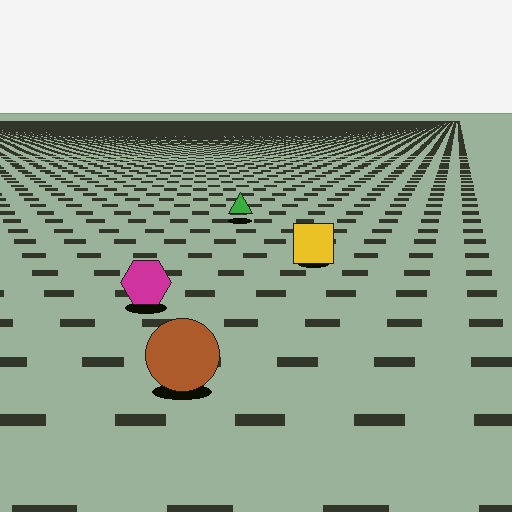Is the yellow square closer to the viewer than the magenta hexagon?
No. The magenta hexagon is closer — you can tell from the texture gradient: the ground texture is coarser near it.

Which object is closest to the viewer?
The brown circle is closest. The texture marks near it are larger and more spread out.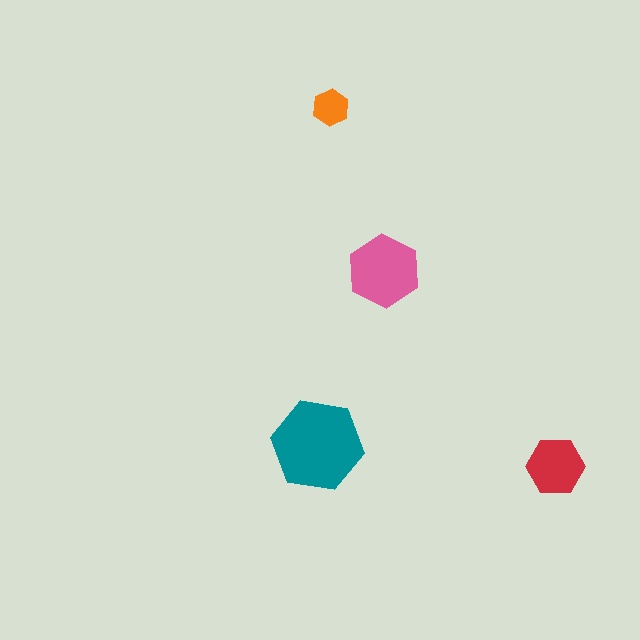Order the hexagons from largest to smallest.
the teal one, the pink one, the red one, the orange one.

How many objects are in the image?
There are 4 objects in the image.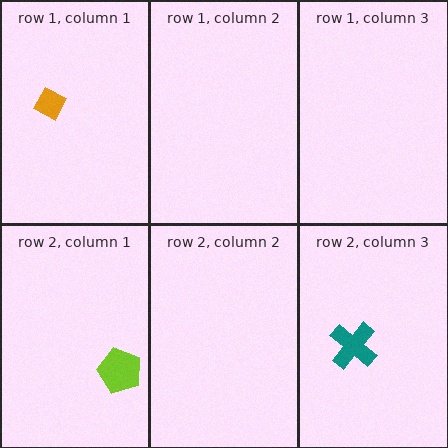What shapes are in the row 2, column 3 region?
The teal cross.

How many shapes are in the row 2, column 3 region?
1.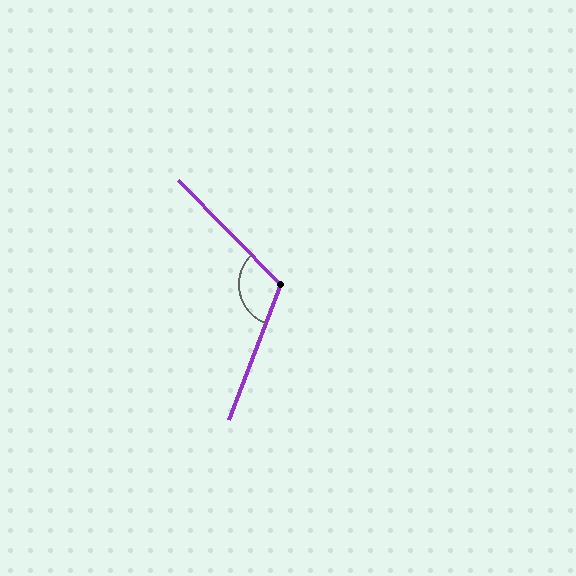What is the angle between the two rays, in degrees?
Approximately 115 degrees.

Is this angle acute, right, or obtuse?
It is obtuse.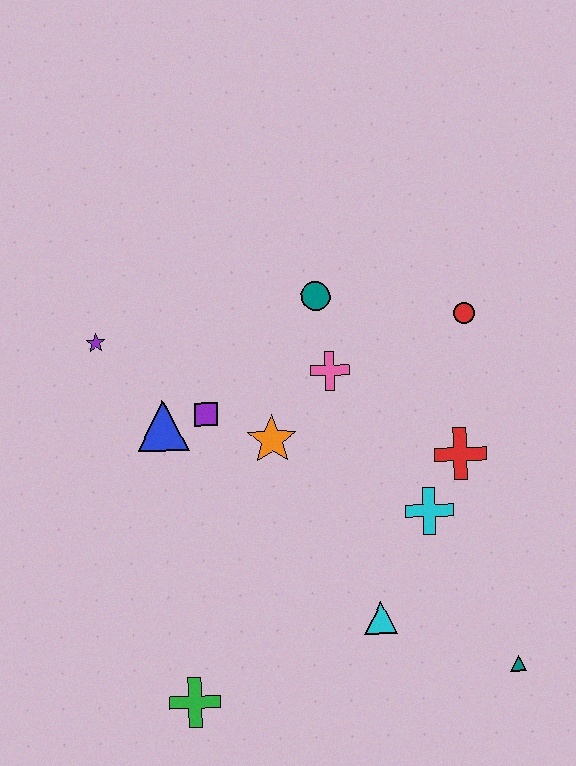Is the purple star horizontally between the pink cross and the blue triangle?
No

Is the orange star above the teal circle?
No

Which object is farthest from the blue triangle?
The teal triangle is farthest from the blue triangle.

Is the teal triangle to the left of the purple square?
No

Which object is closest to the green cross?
The cyan triangle is closest to the green cross.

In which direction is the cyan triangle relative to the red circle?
The cyan triangle is below the red circle.